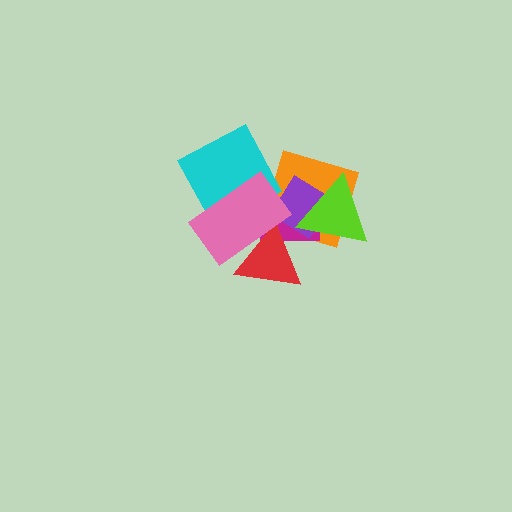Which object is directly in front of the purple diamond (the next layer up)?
The lime triangle is directly in front of the purple diamond.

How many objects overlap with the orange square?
4 objects overlap with the orange square.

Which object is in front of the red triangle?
The pink rectangle is in front of the red triangle.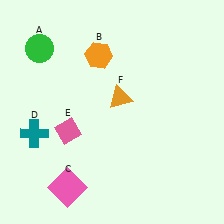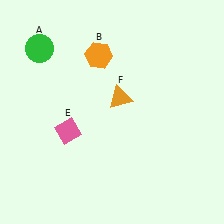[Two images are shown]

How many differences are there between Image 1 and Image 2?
There are 2 differences between the two images.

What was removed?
The pink square (C), the teal cross (D) were removed in Image 2.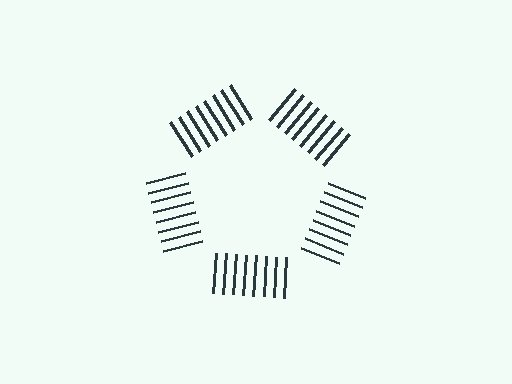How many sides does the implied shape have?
5 sides — the line-ends trace a pentagon.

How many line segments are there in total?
40 — 8 along each of the 5 edges.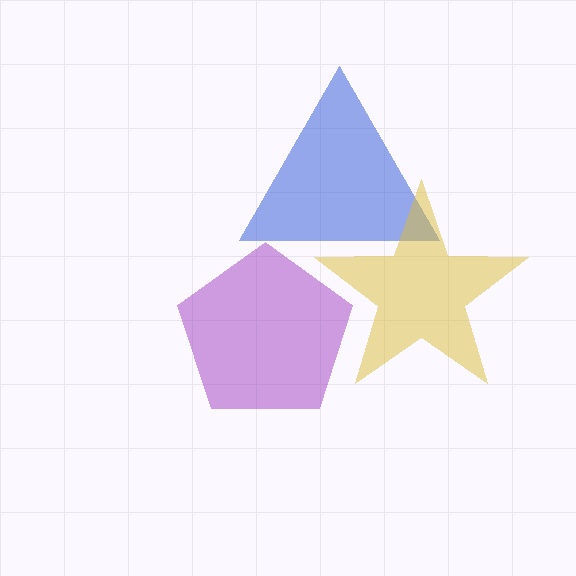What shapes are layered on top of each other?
The layered shapes are: a blue triangle, a purple pentagon, a yellow star.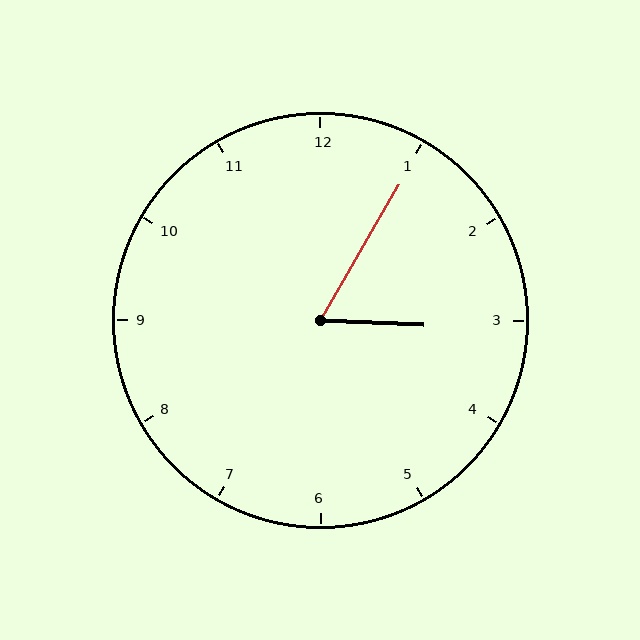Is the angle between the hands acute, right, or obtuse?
It is acute.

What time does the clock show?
3:05.